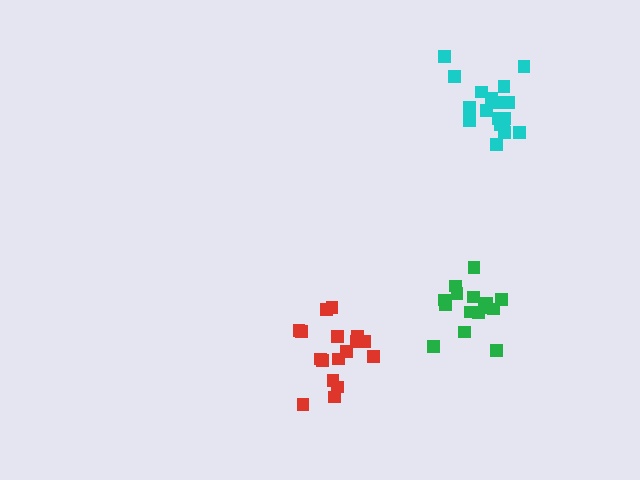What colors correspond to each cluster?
The clusters are colored: cyan, green, red.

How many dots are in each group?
Group 1: 18 dots, Group 2: 15 dots, Group 3: 17 dots (50 total).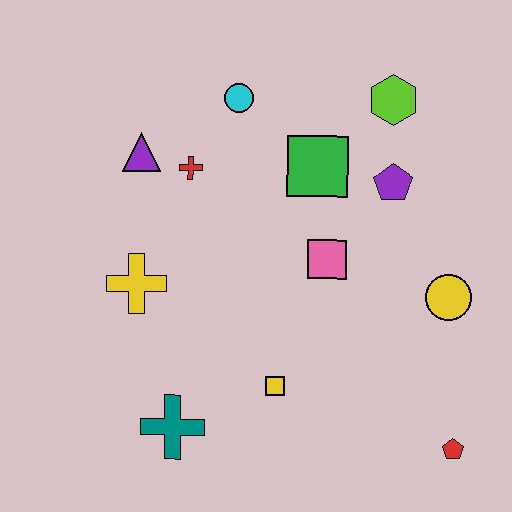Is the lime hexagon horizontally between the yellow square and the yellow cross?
No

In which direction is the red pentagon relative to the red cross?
The red pentagon is below the red cross.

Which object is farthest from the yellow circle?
The purple triangle is farthest from the yellow circle.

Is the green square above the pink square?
Yes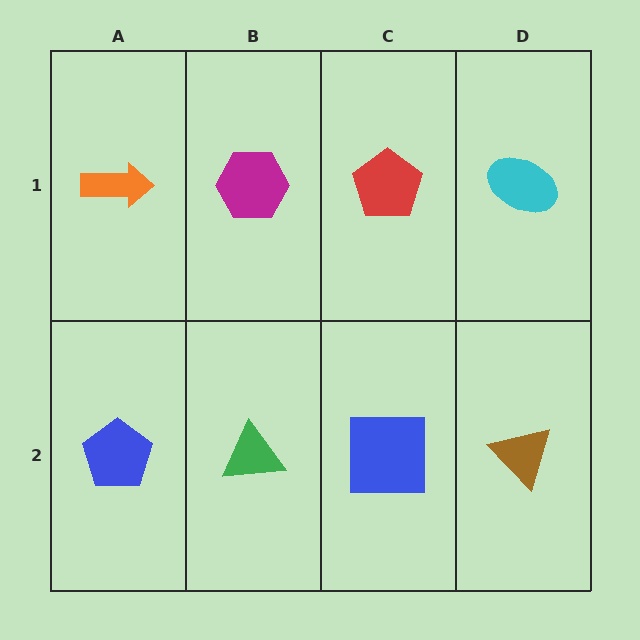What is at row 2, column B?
A green triangle.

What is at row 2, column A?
A blue pentagon.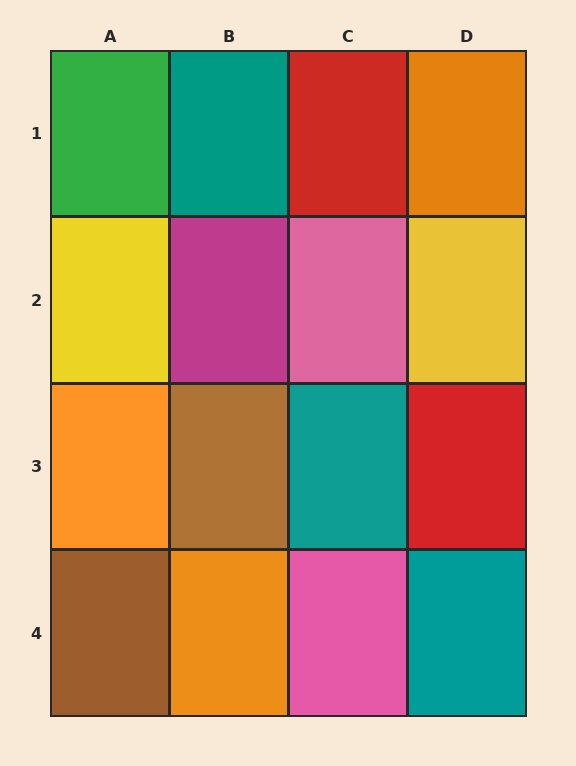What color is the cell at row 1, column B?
Teal.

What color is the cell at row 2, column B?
Magenta.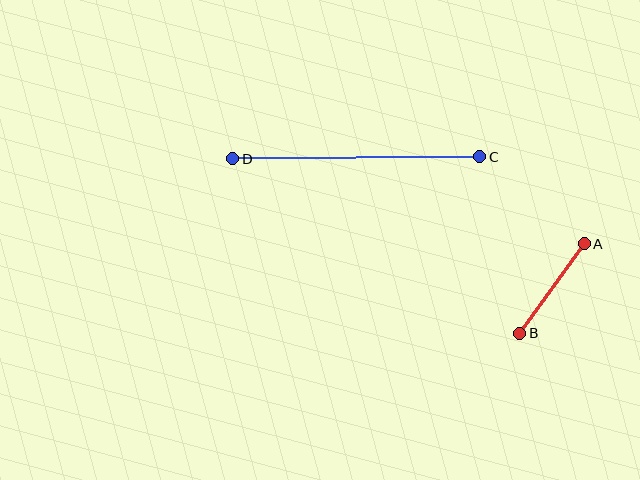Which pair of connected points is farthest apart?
Points C and D are farthest apart.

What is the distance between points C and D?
The distance is approximately 247 pixels.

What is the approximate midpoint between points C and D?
The midpoint is at approximately (356, 158) pixels.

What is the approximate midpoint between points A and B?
The midpoint is at approximately (552, 288) pixels.